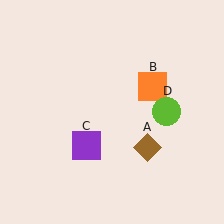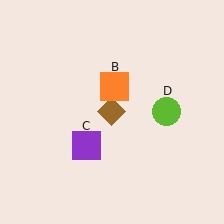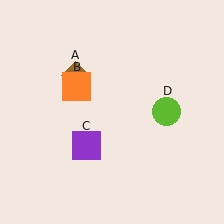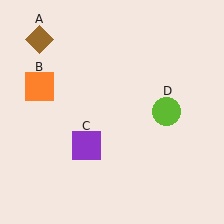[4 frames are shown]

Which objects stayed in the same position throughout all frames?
Purple square (object C) and lime circle (object D) remained stationary.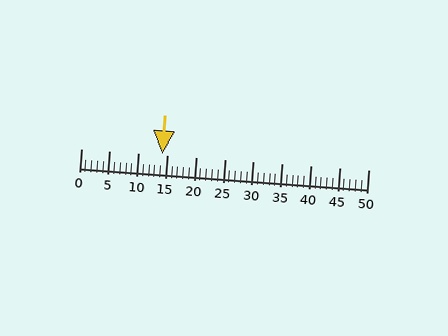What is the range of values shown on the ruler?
The ruler shows values from 0 to 50.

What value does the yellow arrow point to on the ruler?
The yellow arrow points to approximately 14.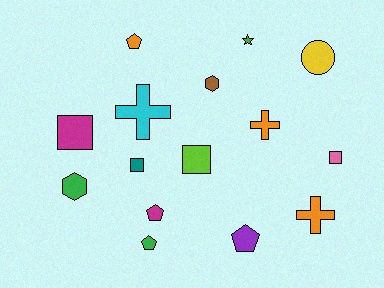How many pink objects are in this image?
There is 1 pink object.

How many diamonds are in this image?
There are no diamonds.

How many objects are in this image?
There are 15 objects.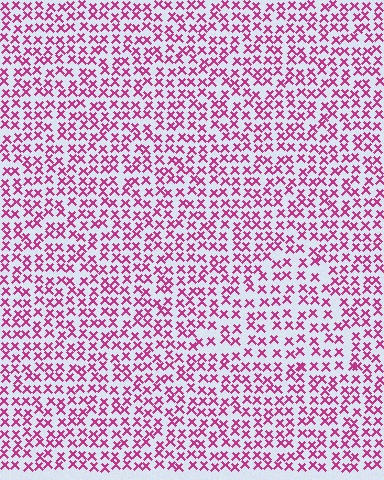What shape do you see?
I see a triangle.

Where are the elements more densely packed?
The elements are more densely packed outside the triangle boundary.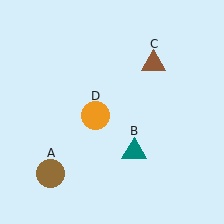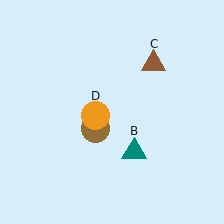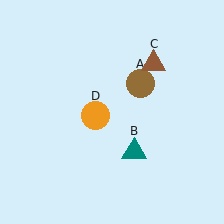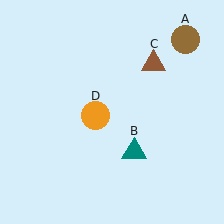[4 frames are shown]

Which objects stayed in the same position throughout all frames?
Teal triangle (object B) and brown triangle (object C) and orange circle (object D) remained stationary.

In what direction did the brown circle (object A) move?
The brown circle (object A) moved up and to the right.